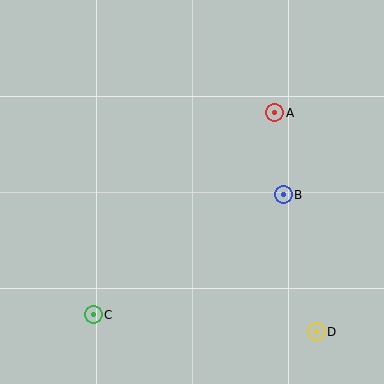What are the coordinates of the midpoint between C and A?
The midpoint between C and A is at (184, 214).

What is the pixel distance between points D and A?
The distance between D and A is 223 pixels.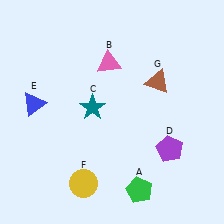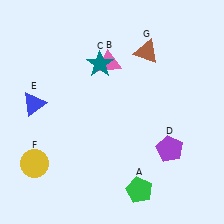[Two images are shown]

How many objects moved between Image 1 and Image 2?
3 objects moved between the two images.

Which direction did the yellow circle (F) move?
The yellow circle (F) moved left.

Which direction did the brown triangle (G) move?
The brown triangle (G) moved up.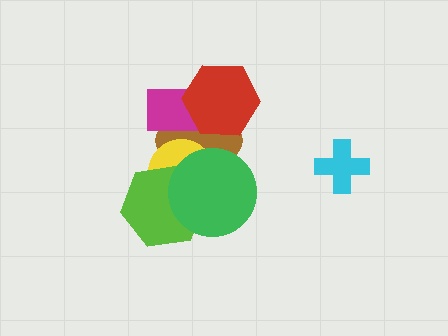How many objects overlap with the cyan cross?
0 objects overlap with the cyan cross.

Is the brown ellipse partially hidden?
Yes, it is partially covered by another shape.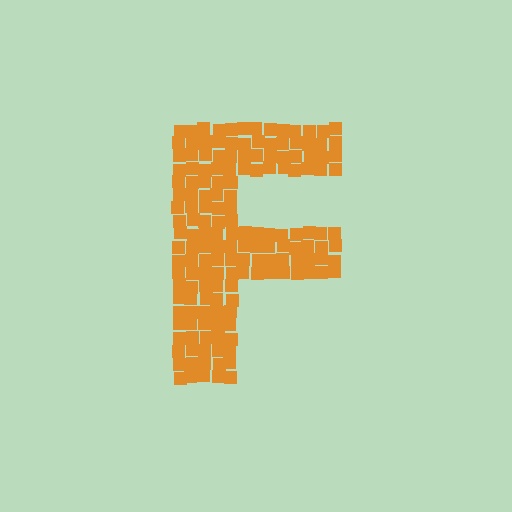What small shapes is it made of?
It is made of small squares.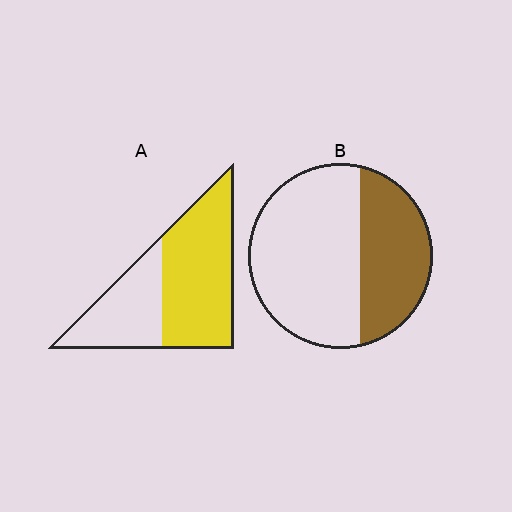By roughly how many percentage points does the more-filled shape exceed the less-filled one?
By roughly 25 percentage points (A over B).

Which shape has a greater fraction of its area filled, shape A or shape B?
Shape A.